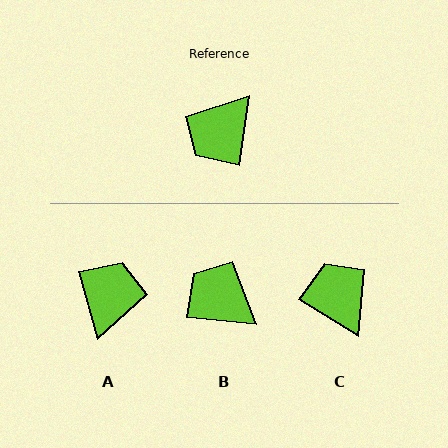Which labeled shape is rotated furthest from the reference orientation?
A, about 156 degrees away.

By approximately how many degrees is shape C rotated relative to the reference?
Approximately 113 degrees clockwise.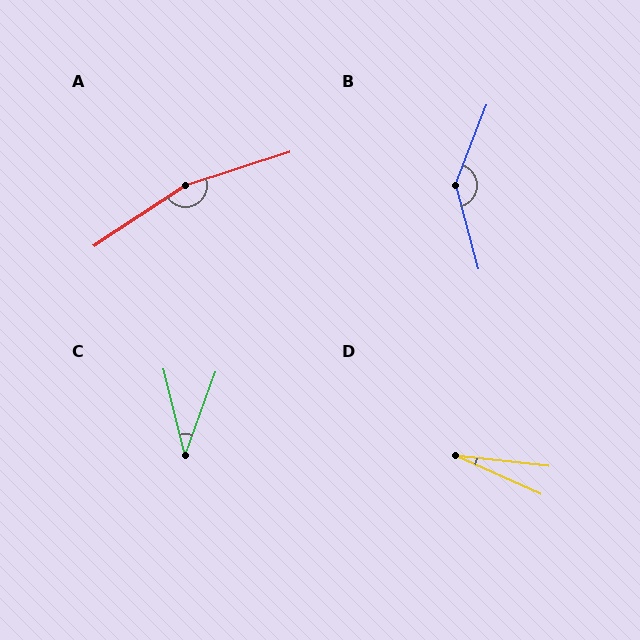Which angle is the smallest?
D, at approximately 18 degrees.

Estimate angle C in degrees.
Approximately 34 degrees.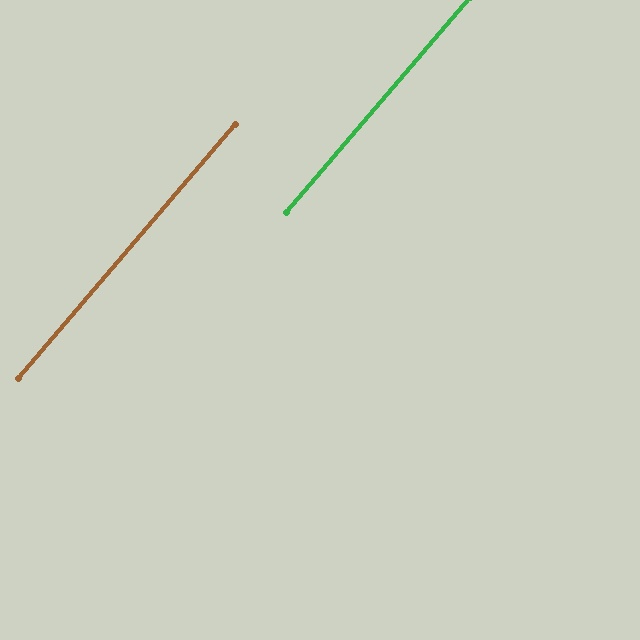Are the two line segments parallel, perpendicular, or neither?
Parallel — their directions differ by only 0.1°.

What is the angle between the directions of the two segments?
Approximately 0 degrees.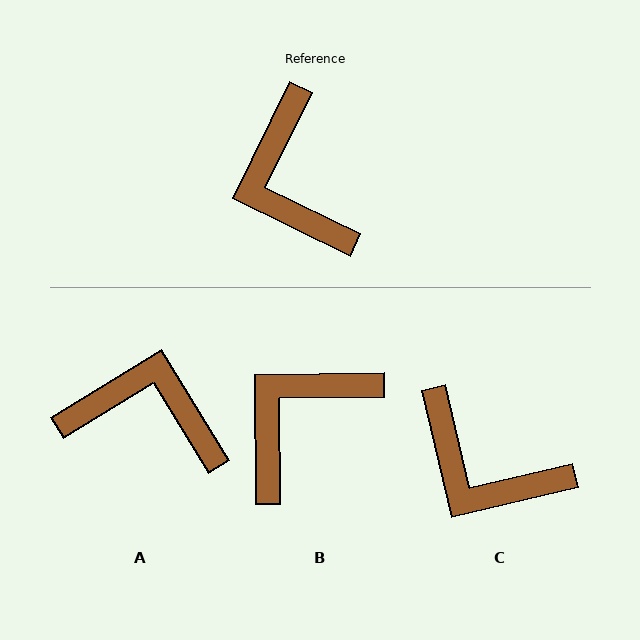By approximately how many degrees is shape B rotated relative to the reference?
Approximately 63 degrees clockwise.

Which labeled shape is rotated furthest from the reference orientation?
A, about 122 degrees away.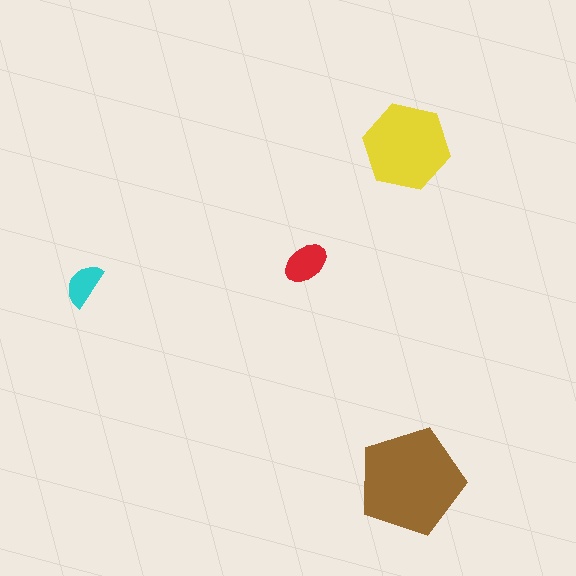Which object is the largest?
The brown pentagon.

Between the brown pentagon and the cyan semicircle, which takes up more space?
The brown pentagon.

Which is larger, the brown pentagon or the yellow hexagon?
The brown pentagon.